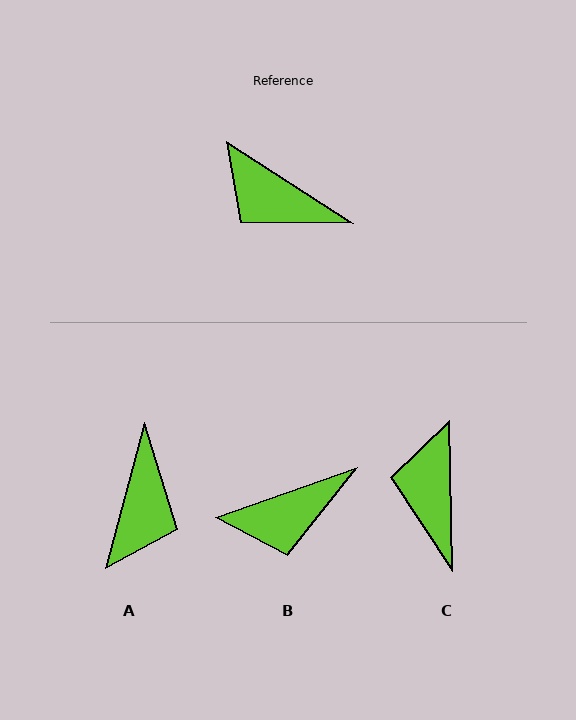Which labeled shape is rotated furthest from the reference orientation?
A, about 108 degrees away.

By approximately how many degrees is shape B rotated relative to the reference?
Approximately 53 degrees counter-clockwise.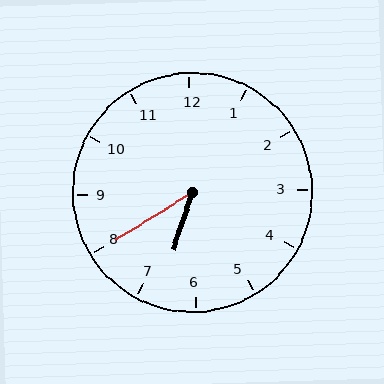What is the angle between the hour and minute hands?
Approximately 40 degrees.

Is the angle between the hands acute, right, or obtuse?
It is acute.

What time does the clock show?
6:40.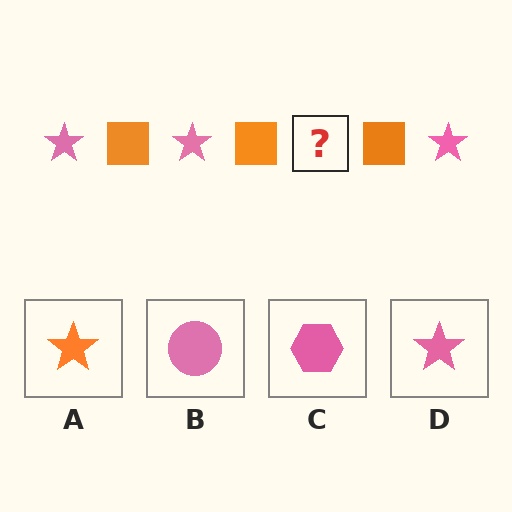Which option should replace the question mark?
Option D.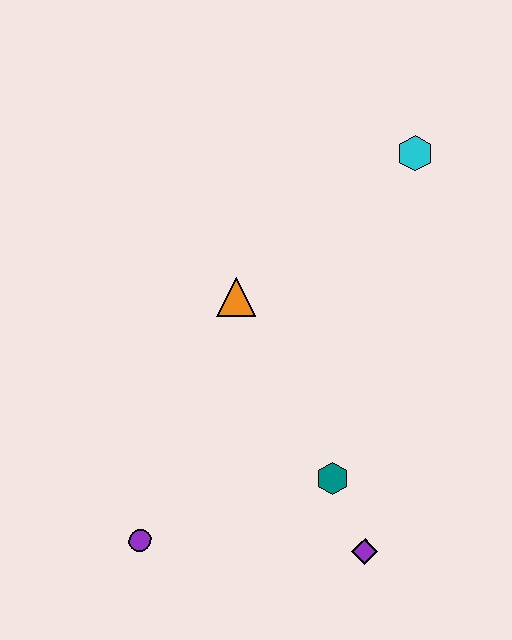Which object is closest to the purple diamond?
The teal hexagon is closest to the purple diamond.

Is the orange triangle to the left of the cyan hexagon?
Yes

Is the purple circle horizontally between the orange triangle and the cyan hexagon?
No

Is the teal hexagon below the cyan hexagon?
Yes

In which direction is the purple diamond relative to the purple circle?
The purple diamond is to the right of the purple circle.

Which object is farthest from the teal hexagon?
The cyan hexagon is farthest from the teal hexagon.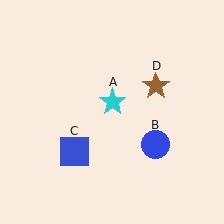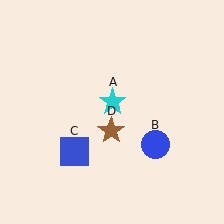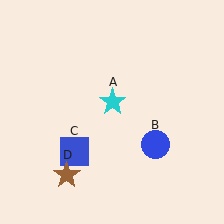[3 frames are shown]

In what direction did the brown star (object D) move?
The brown star (object D) moved down and to the left.